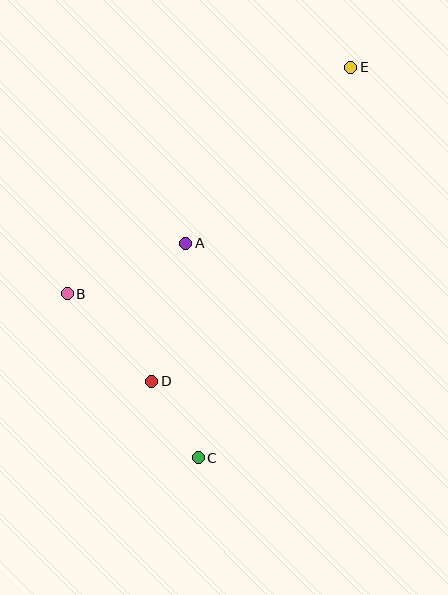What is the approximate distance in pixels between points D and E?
The distance between D and E is approximately 371 pixels.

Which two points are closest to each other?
Points C and D are closest to each other.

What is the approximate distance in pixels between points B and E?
The distance between B and E is approximately 363 pixels.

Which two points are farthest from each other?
Points C and E are farthest from each other.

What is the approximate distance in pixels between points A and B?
The distance between A and B is approximately 129 pixels.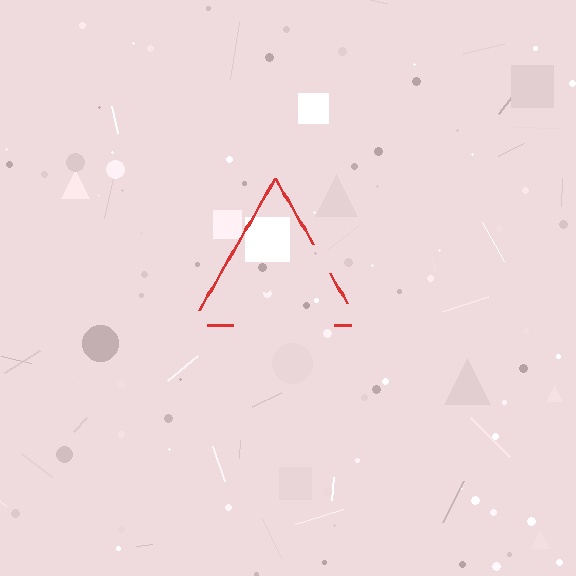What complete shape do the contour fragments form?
The contour fragments form a triangle.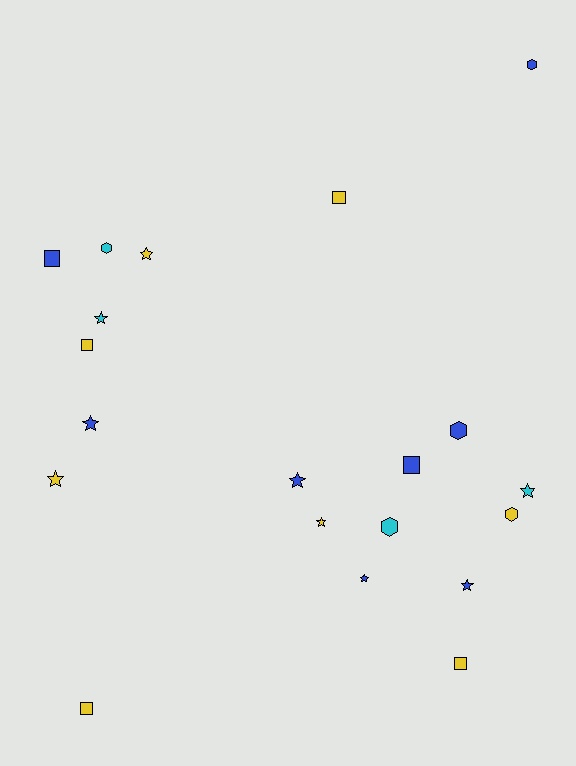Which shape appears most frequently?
Star, with 9 objects.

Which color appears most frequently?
Yellow, with 8 objects.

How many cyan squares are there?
There are no cyan squares.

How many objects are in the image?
There are 20 objects.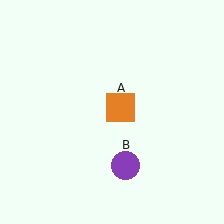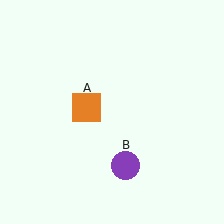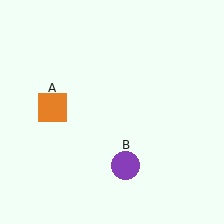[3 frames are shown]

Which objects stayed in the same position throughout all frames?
Purple circle (object B) remained stationary.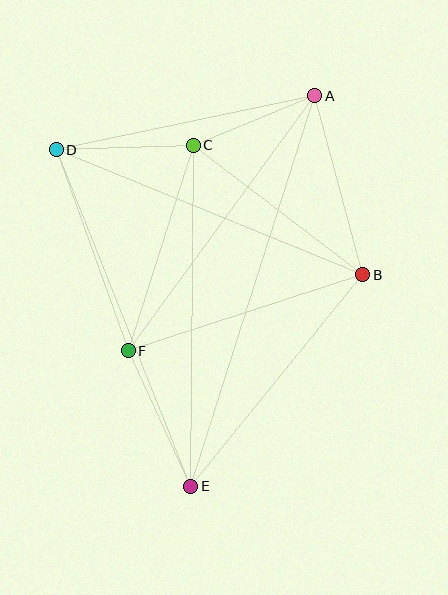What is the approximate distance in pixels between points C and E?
The distance between C and E is approximately 341 pixels.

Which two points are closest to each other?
Points A and C are closest to each other.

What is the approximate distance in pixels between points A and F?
The distance between A and F is approximately 316 pixels.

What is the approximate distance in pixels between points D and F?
The distance between D and F is approximately 213 pixels.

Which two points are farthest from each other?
Points A and E are farthest from each other.